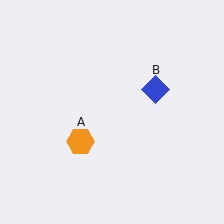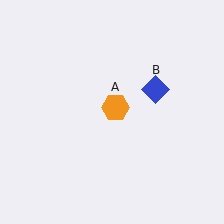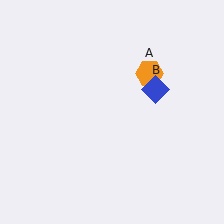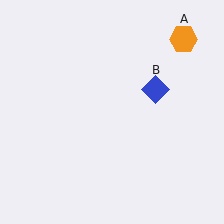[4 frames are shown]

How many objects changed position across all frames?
1 object changed position: orange hexagon (object A).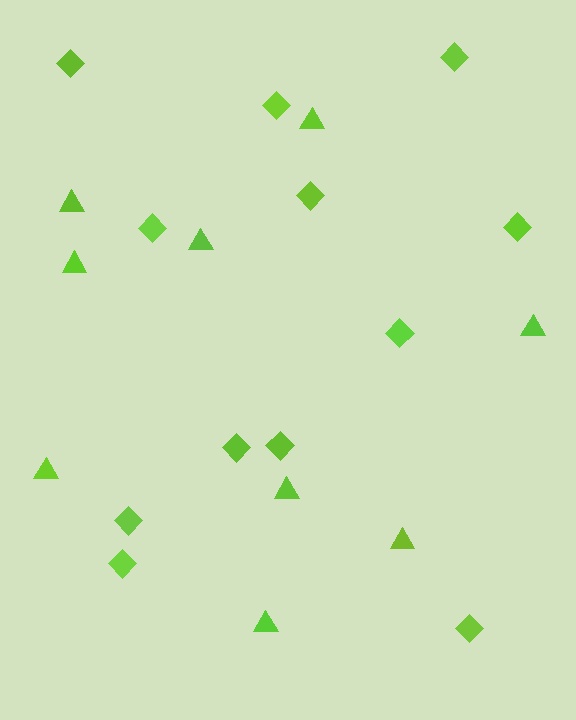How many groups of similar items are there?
There are 2 groups: one group of diamonds (12) and one group of triangles (9).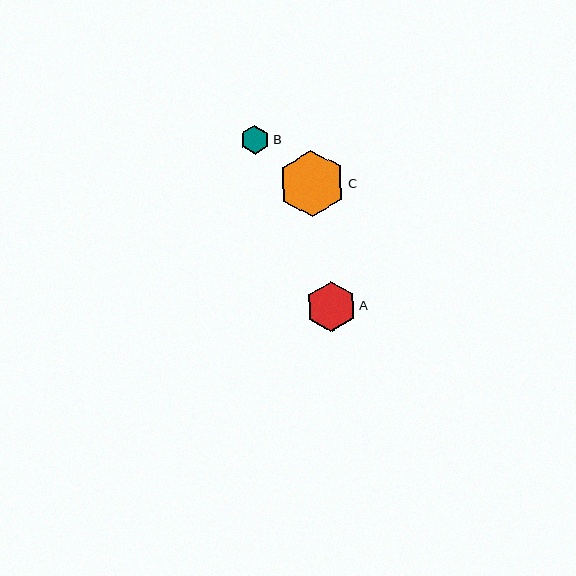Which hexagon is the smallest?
Hexagon B is the smallest with a size of approximately 29 pixels.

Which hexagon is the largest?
Hexagon C is the largest with a size of approximately 67 pixels.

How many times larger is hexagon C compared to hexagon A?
Hexagon C is approximately 1.3 times the size of hexagon A.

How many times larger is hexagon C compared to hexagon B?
Hexagon C is approximately 2.3 times the size of hexagon B.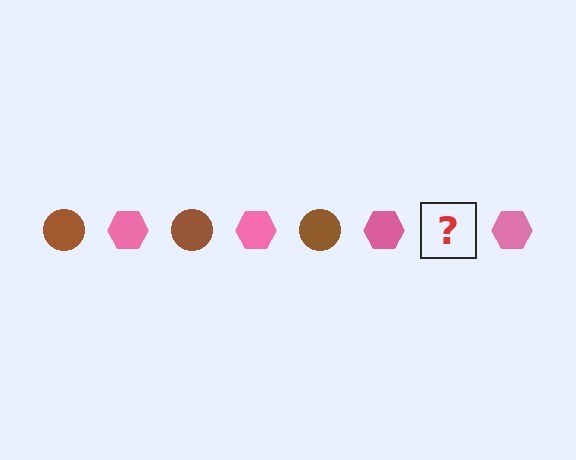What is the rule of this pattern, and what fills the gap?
The rule is that the pattern alternates between brown circle and pink hexagon. The gap should be filled with a brown circle.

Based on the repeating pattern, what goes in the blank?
The blank should be a brown circle.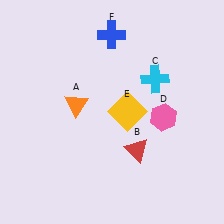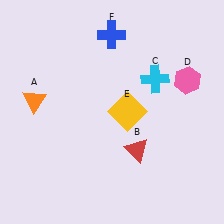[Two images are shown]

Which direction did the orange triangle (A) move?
The orange triangle (A) moved left.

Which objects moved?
The objects that moved are: the orange triangle (A), the pink hexagon (D).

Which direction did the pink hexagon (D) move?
The pink hexagon (D) moved up.